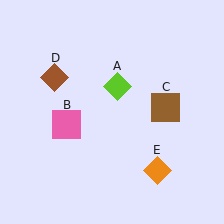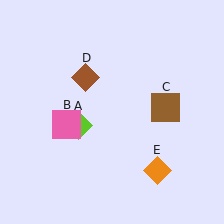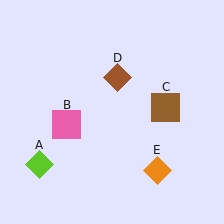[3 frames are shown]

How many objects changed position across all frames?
2 objects changed position: lime diamond (object A), brown diamond (object D).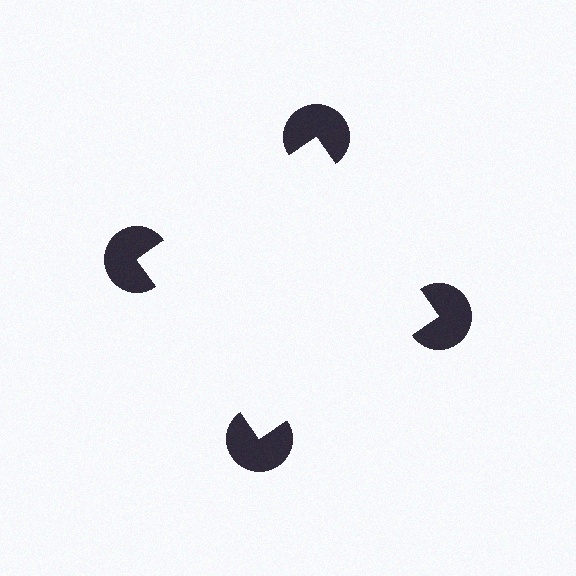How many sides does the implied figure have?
4 sides.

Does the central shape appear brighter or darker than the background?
It typically appears slightly brighter than the background, even though no actual brightness change is drawn.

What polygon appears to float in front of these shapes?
An illusory square — its edges are inferred from the aligned wedge cuts in the pac-man discs, not physically drawn.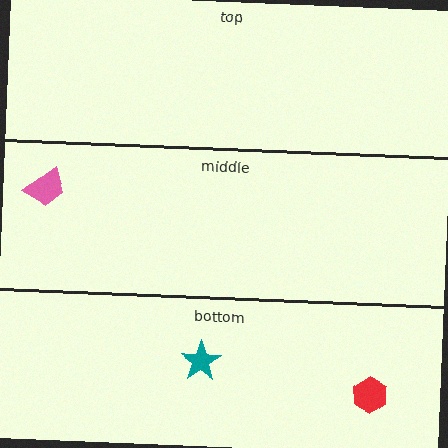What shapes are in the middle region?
The pink trapezoid.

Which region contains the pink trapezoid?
The middle region.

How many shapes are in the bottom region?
2.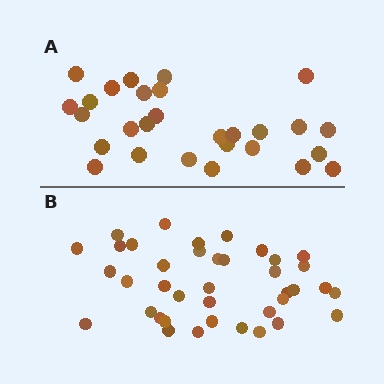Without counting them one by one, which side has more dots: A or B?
Region B (the bottom region) has more dots.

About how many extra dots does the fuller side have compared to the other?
Region B has roughly 12 or so more dots than region A.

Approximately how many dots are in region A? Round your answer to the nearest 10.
About 30 dots. (The exact count is 28, which rounds to 30.)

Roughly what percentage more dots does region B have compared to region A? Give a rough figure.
About 40% more.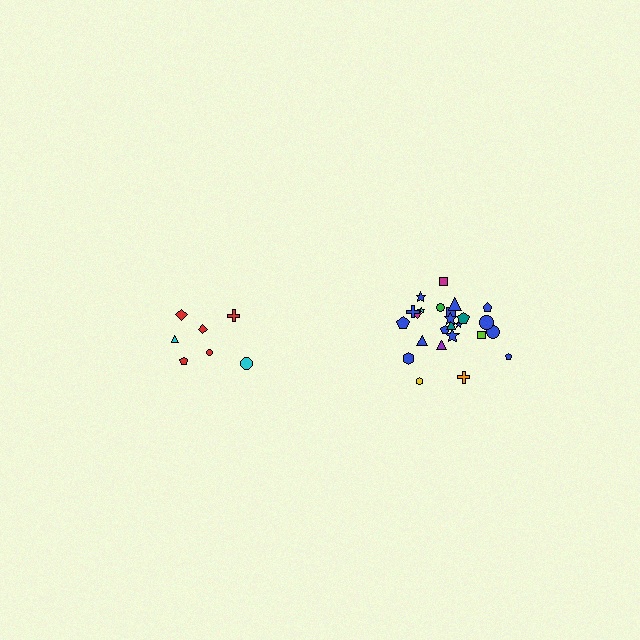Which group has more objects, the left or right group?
The right group.